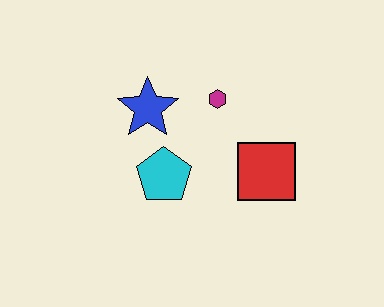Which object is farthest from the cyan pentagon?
The red square is farthest from the cyan pentagon.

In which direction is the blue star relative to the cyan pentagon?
The blue star is above the cyan pentagon.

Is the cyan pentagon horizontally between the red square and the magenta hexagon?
No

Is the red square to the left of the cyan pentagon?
No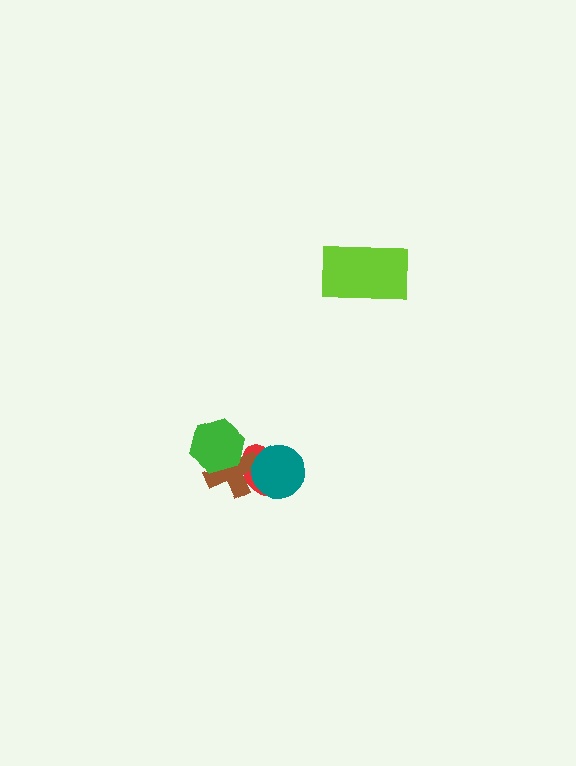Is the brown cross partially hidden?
Yes, it is partially covered by another shape.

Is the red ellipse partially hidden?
Yes, it is partially covered by another shape.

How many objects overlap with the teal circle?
2 objects overlap with the teal circle.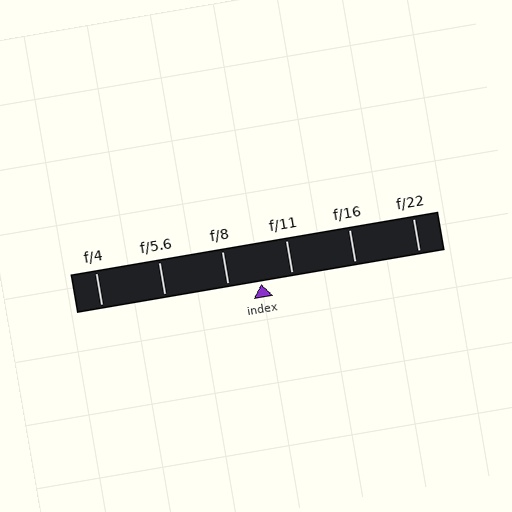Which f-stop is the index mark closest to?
The index mark is closest to f/11.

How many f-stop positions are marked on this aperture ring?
There are 6 f-stop positions marked.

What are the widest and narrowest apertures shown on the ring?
The widest aperture shown is f/4 and the narrowest is f/22.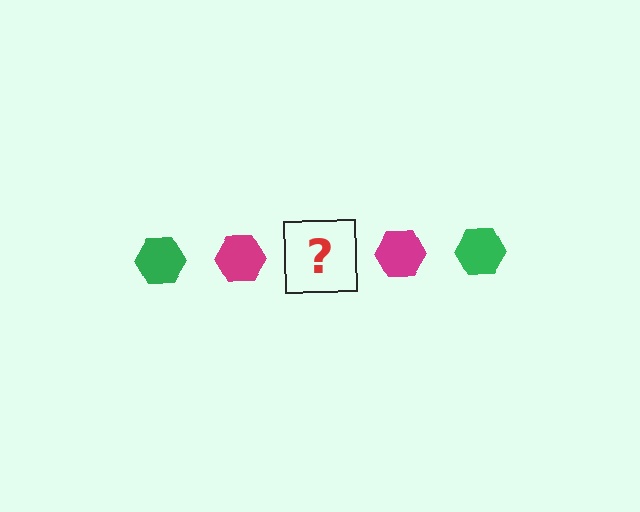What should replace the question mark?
The question mark should be replaced with a green hexagon.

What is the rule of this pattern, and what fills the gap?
The rule is that the pattern cycles through green, magenta hexagons. The gap should be filled with a green hexagon.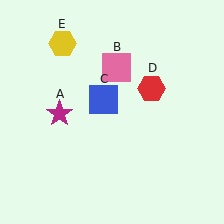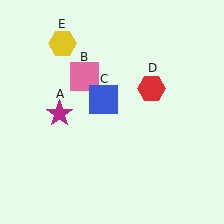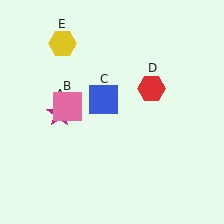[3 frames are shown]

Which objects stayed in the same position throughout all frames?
Magenta star (object A) and blue square (object C) and red hexagon (object D) and yellow hexagon (object E) remained stationary.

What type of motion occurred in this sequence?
The pink square (object B) rotated counterclockwise around the center of the scene.